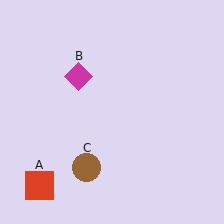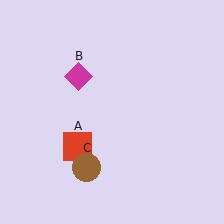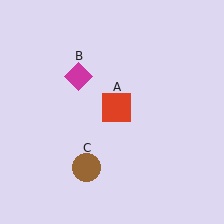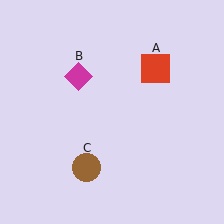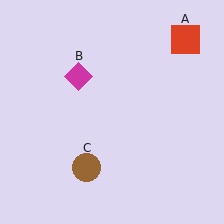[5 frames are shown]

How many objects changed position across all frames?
1 object changed position: red square (object A).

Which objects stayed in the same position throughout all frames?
Magenta diamond (object B) and brown circle (object C) remained stationary.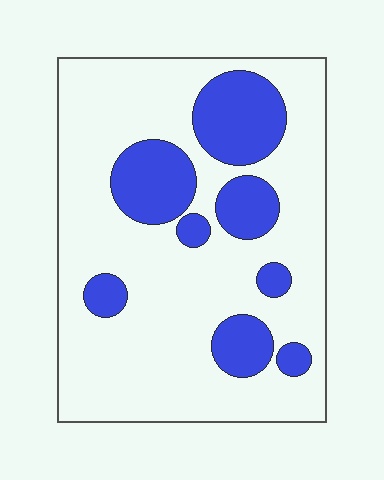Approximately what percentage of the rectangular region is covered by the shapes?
Approximately 25%.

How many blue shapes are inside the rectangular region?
8.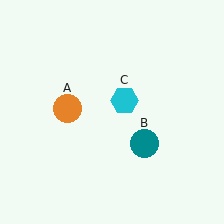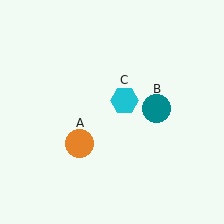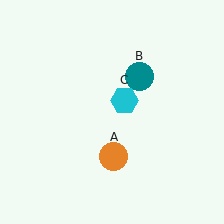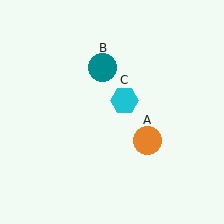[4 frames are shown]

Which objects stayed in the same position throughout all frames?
Cyan hexagon (object C) remained stationary.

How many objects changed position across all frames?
2 objects changed position: orange circle (object A), teal circle (object B).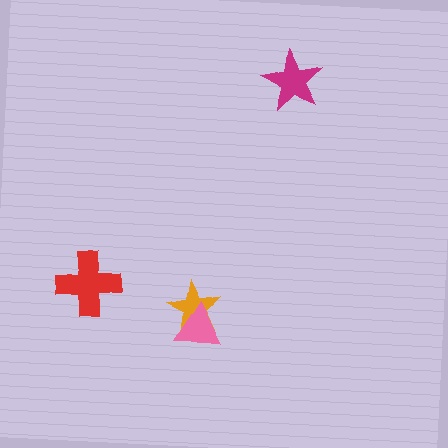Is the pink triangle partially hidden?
No, no other shape covers it.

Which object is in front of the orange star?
The pink triangle is in front of the orange star.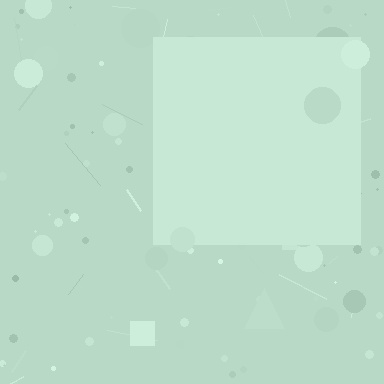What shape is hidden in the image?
A square is hidden in the image.